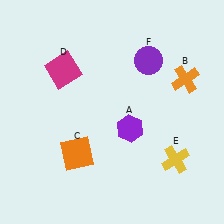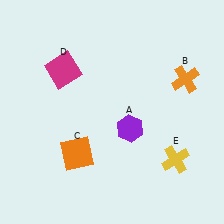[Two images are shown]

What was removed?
The purple circle (F) was removed in Image 2.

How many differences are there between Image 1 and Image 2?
There is 1 difference between the two images.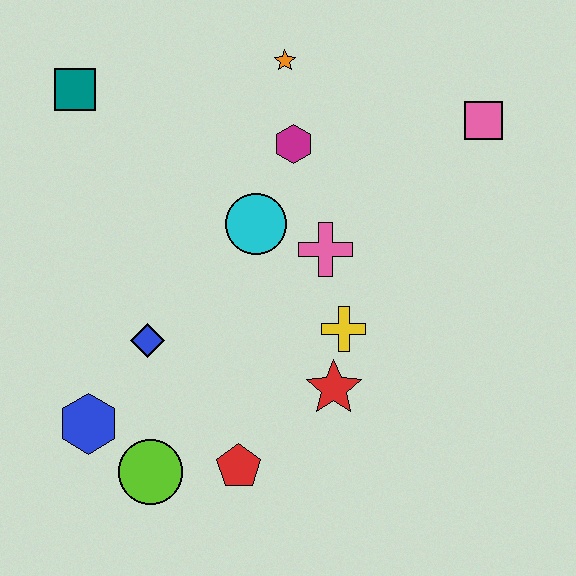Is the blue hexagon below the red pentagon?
No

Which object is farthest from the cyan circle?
The lime circle is farthest from the cyan circle.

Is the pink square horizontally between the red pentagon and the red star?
No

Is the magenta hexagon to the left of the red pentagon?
No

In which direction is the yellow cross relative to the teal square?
The yellow cross is to the right of the teal square.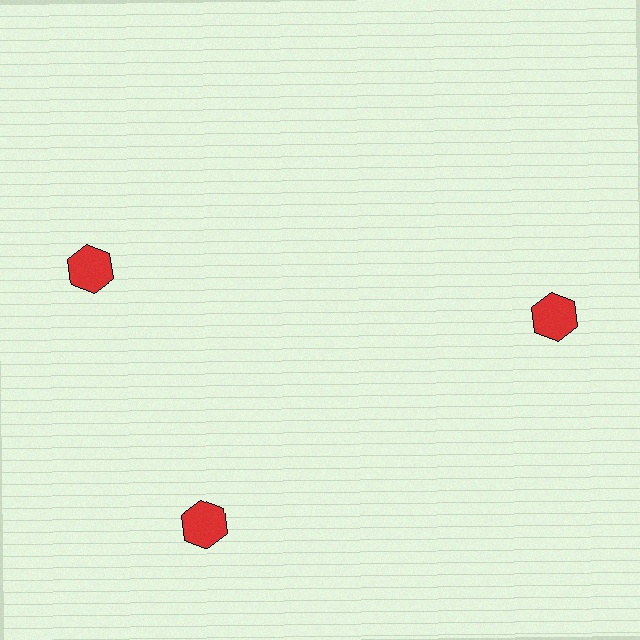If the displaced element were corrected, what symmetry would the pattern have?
It would have 3-fold rotational symmetry — the pattern would map onto itself every 120 degrees.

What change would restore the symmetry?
The symmetry would be restored by rotating it back into even spacing with its neighbors so that all 3 hexagons sit at equal angles and equal distance from the center.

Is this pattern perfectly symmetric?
No. The 3 red hexagons are arranged in a ring, but one element near the 11 o'clock position is rotated out of alignment along the ring, breaking the 3-fold rotational symmetry.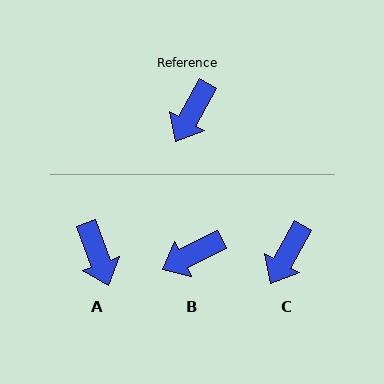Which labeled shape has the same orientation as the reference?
C.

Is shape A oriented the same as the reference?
No, it is off by about 50 degrees.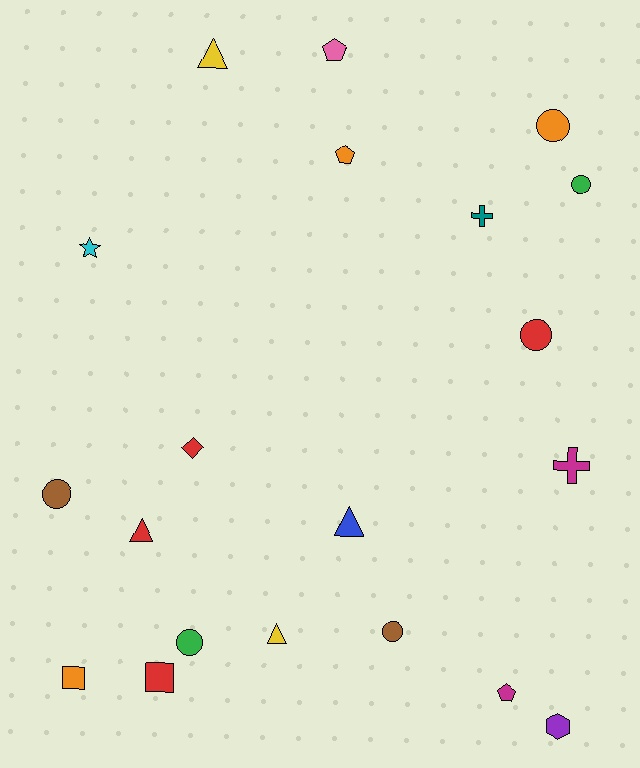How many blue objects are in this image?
There is 1 blue object.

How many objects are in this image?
There are 20 objects.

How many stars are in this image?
There is 1 star.